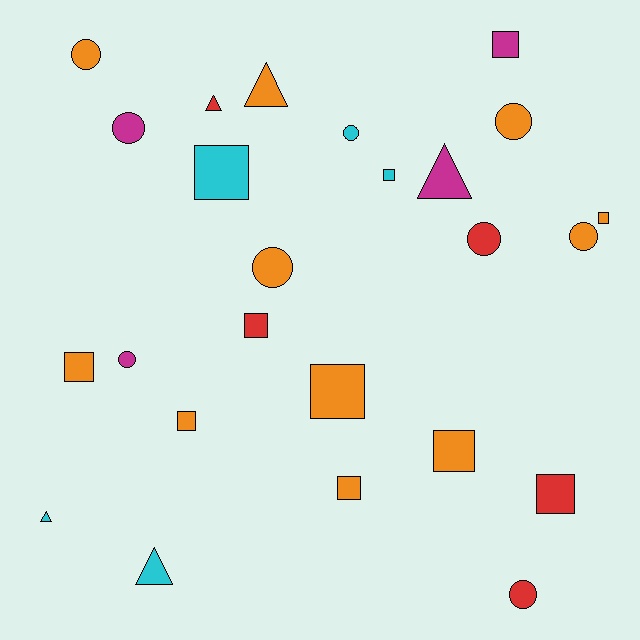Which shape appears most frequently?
Square, with 11 objects.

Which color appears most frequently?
Orange, with 11 objects.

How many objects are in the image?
There are 25 objects.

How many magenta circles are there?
There are 2 magenta circles.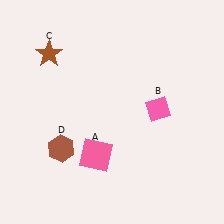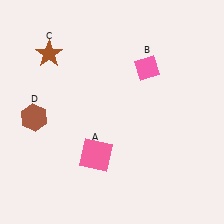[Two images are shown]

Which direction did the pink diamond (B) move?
The pink diamond (B) moved up.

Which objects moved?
The objects that moved are: the pink diamond (B), the brown hexagon (D).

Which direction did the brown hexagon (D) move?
The brown hexagon (D) moved up.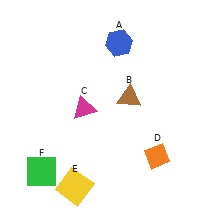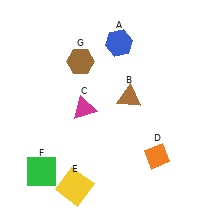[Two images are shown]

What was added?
A brown hexagon (G) was added in Image 2.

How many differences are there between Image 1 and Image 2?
There is 1 difference between the two images.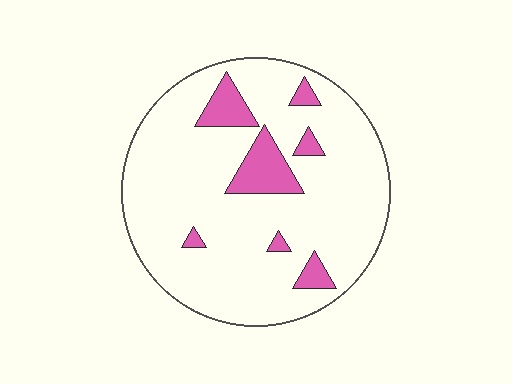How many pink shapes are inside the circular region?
7.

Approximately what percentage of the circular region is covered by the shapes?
Approximately 15%.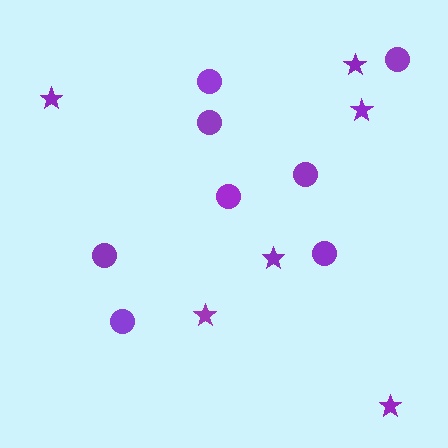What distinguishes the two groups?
There are 2 groups: one group of stars (6) and one group of circles (8).